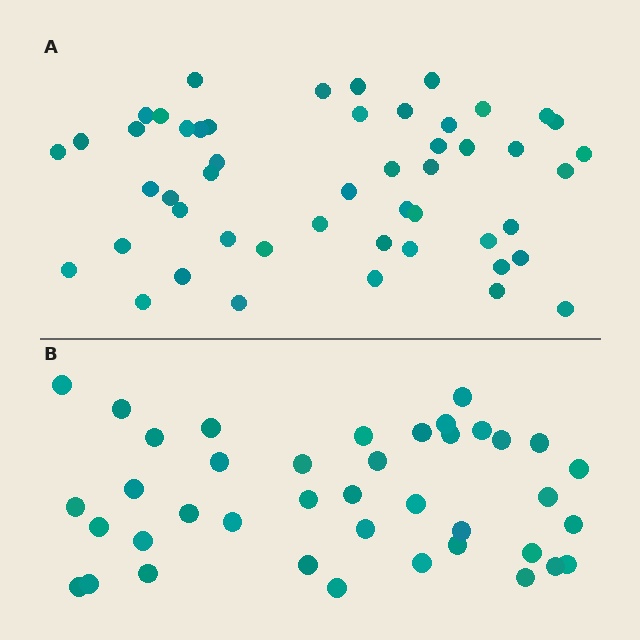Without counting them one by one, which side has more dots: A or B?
Region A (the top region) has more dots.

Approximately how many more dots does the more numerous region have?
Region A has roughly 10 or so more dots than region B.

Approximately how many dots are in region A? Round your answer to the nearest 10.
About 50 dots.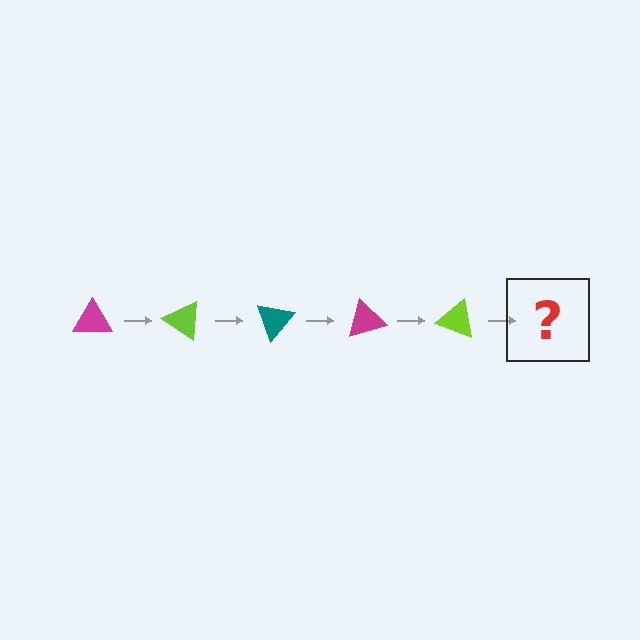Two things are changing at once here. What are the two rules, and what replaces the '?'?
The two rules are that it rotates 35 degrees each step and the color cycles through magenta, lime, and teal. The '?' should be a teal triangle, rotated 175 degrees from the start.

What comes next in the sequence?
The next element should be a teal triangle, rotated 175 degrees from the start.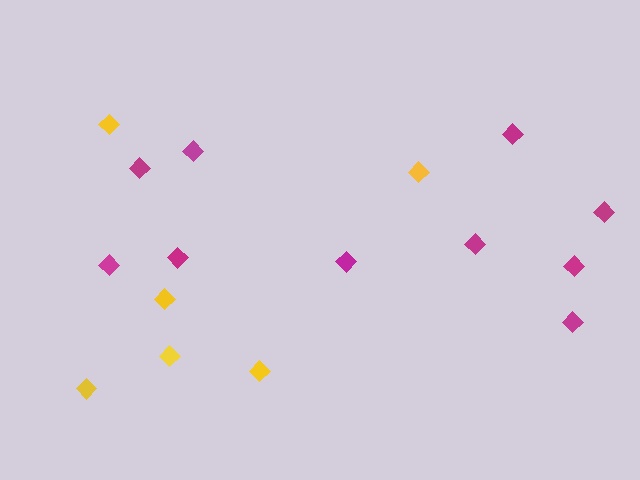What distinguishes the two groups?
There are 2 groups: one group of magenta diamonds (10) and one group of yellow diamonds (6).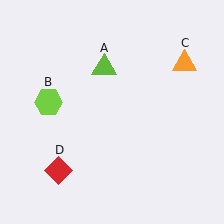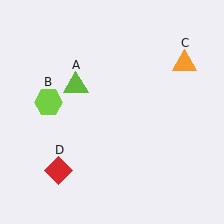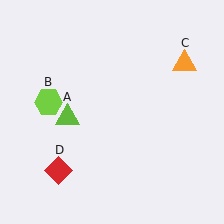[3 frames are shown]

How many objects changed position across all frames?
1 object changed position: lime triangle (object A).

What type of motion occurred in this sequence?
The lime triangle (object A) rotated counterclockwise around the center of the scene.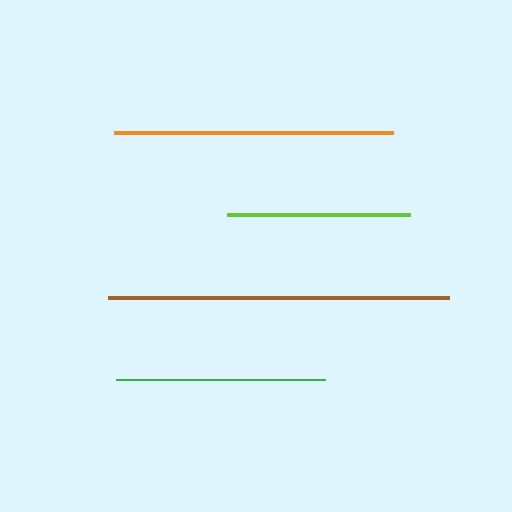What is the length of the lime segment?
The lime segment is approximately 183 pixels long.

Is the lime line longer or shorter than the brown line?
The brown line is longer than the lime line.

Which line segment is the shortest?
The lime line is the shortest at approximately 183 pixels.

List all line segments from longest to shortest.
From longest to shortest: brown, orange, green, lime.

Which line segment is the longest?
The brown line is the longest at approximately 341 pixels.